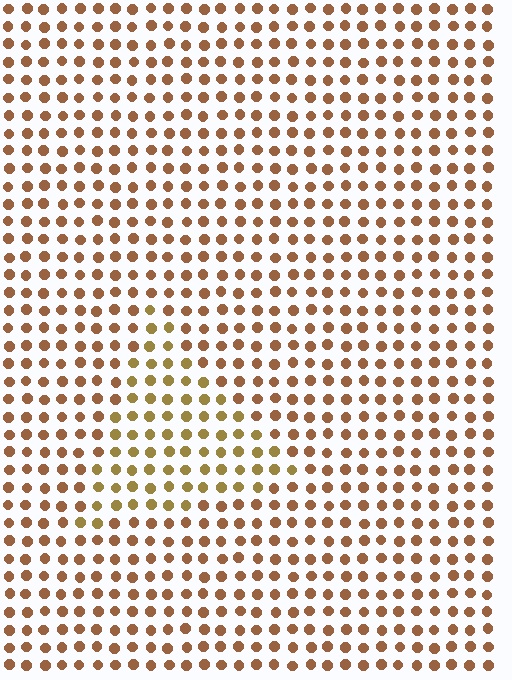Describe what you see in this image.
The image is filled with small brown elements in a uniform arrangement. A triangle-shaped region is visible where the elements are tinted to a slightly different hue, forming a subtle color boundary.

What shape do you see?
I see a triangle.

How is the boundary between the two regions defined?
The boundary is defined purely by a slight shift in hue (about 25 degrees). Spacing, size, and orientation are identical on both sides.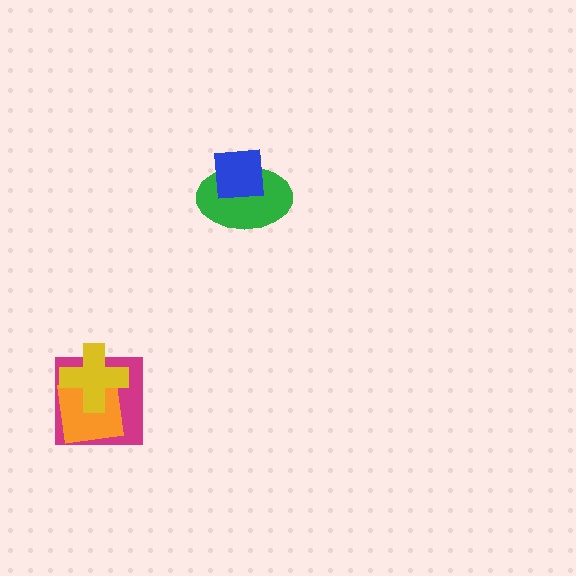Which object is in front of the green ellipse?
The blue square is in front of the green ellipse.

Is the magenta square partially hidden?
Yes, it is partially covered by another shape.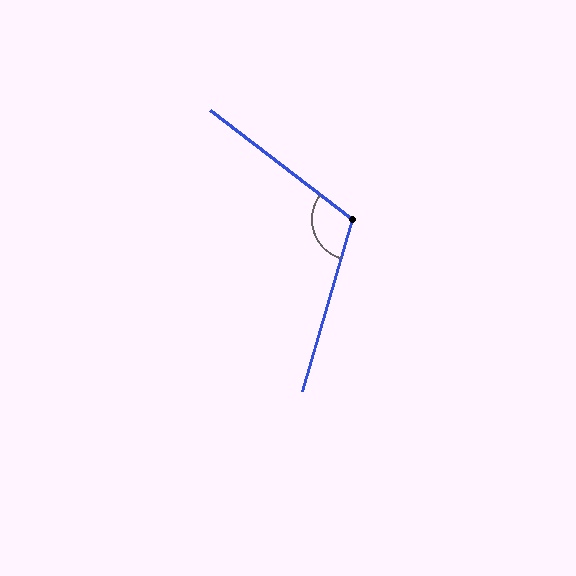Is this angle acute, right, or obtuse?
It is obtuse.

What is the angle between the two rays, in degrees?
Approximately 111 degrees.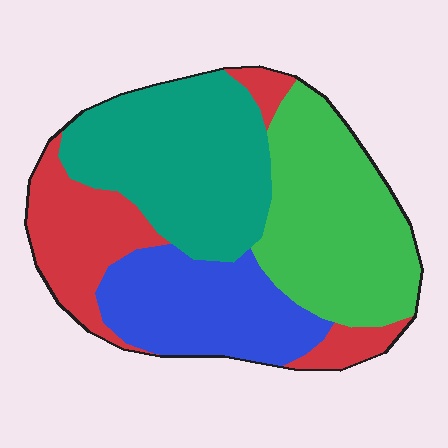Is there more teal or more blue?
Teal.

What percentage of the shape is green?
Green covers 29% of the shape.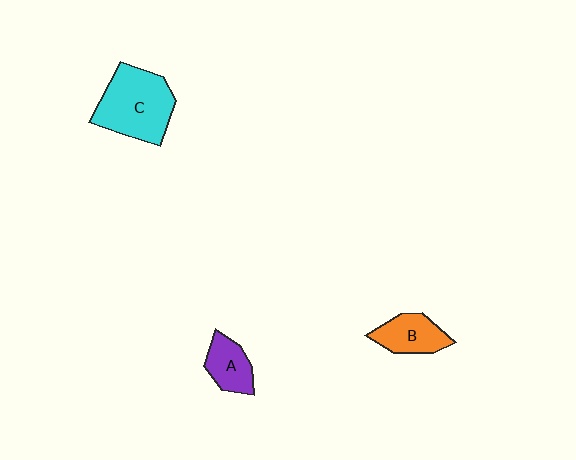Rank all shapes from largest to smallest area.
From largest to smallest: C (cyan), B (orange), A (purple).